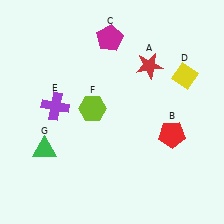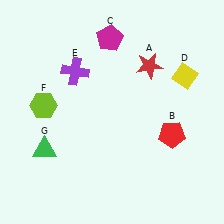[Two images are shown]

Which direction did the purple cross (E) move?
The purple cross (E) moved up.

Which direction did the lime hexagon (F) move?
The lime hexagon (F) moved left.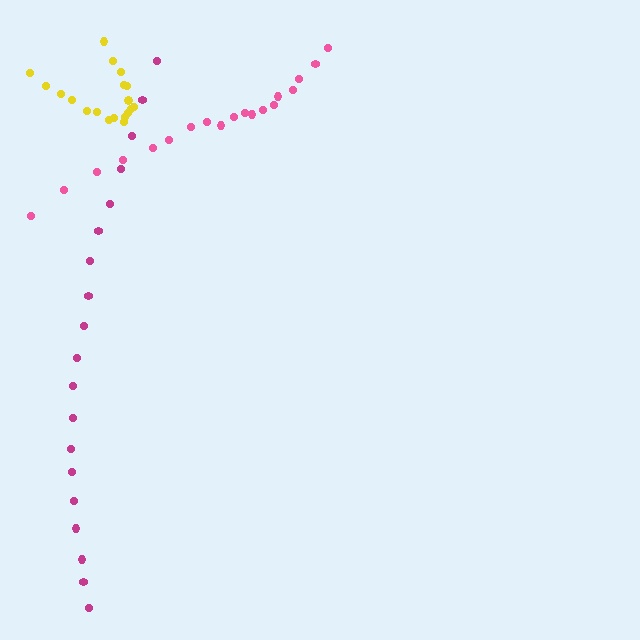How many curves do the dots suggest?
There are 3 distinct paths.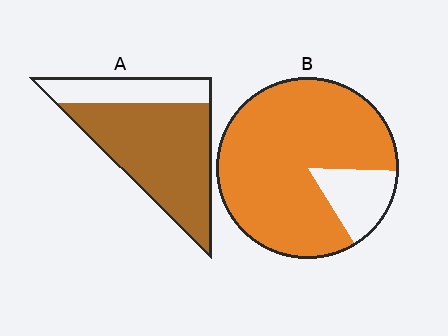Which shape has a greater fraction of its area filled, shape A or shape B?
Shape B.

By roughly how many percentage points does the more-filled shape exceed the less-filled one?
By roughly 10 percentage points (B over A).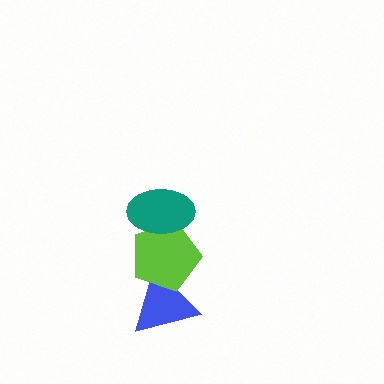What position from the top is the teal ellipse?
The teal ellipse is 1st from the top.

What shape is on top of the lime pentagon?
The teal ellipse is on top of the lime pentagon.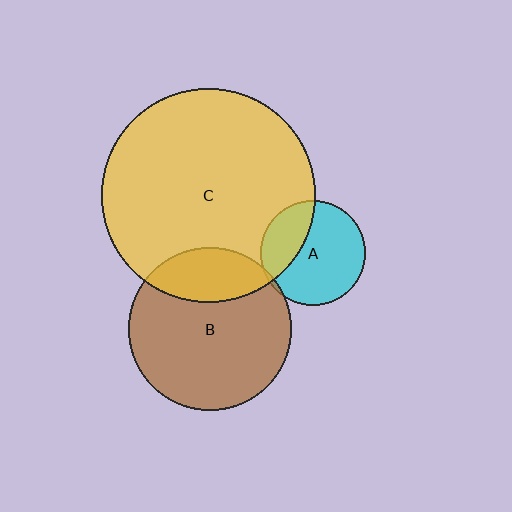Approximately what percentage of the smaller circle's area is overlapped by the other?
Approximately 5%.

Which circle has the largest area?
Circle C (yellow).